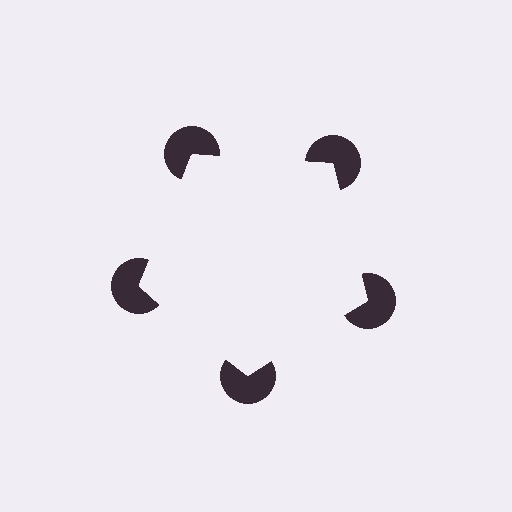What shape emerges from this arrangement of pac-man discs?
An illusory pentagon — its edges are inferred from the aligned wedge cuts in the pac-man discs, not physically drawn.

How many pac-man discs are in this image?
There are 5 — one at each vertex of the illusory pentagon.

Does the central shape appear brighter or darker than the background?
It typically appears slightly brighter than the background, even though no actual brightness change is drawn.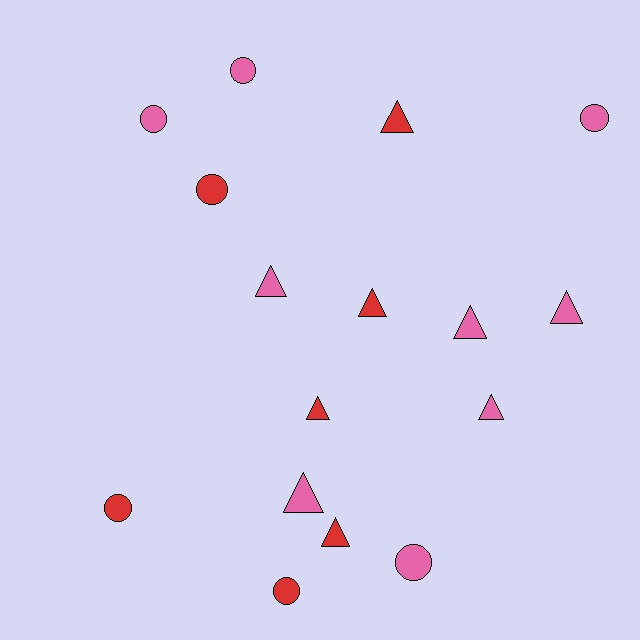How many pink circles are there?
There are 4 pink circles.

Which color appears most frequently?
Pink, with 9 objects.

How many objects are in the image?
There are 16 objects.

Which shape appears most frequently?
Triangle, with 9 objects.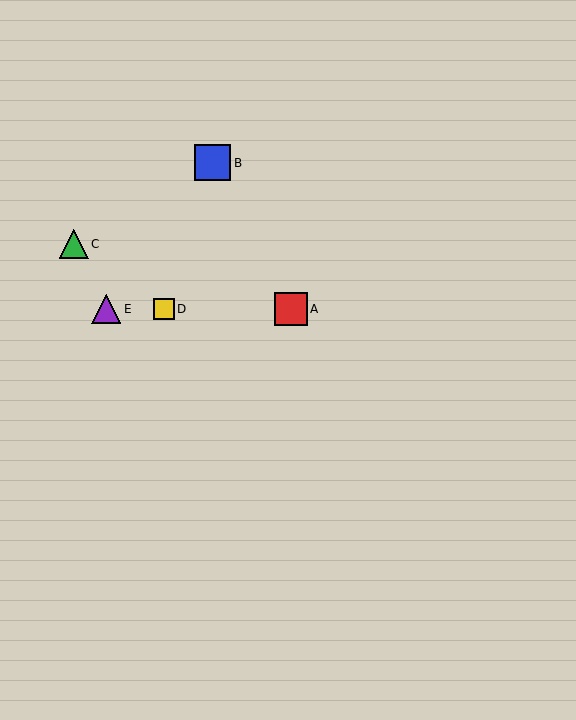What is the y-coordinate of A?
Object A is at y≈309.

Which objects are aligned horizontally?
Objects A, D, E are aligned horizontally.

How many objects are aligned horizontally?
3 objects (A, D, E) are aligned horizontally.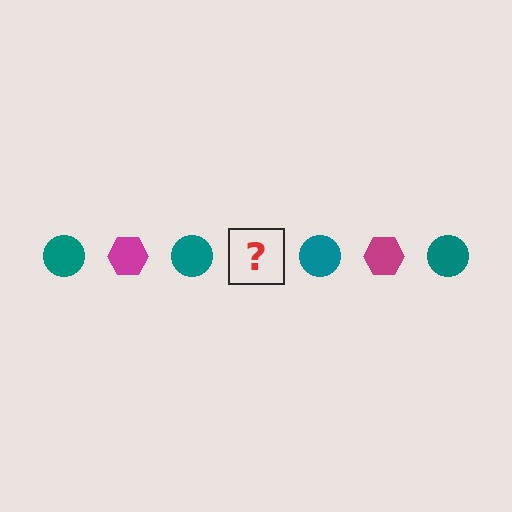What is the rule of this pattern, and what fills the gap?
The rule is that the pattern alternates between teal circle and magenta hexagon. The gap should be filled with a magenta hexagon.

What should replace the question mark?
The question mark should be replaced with a magenta hexagon.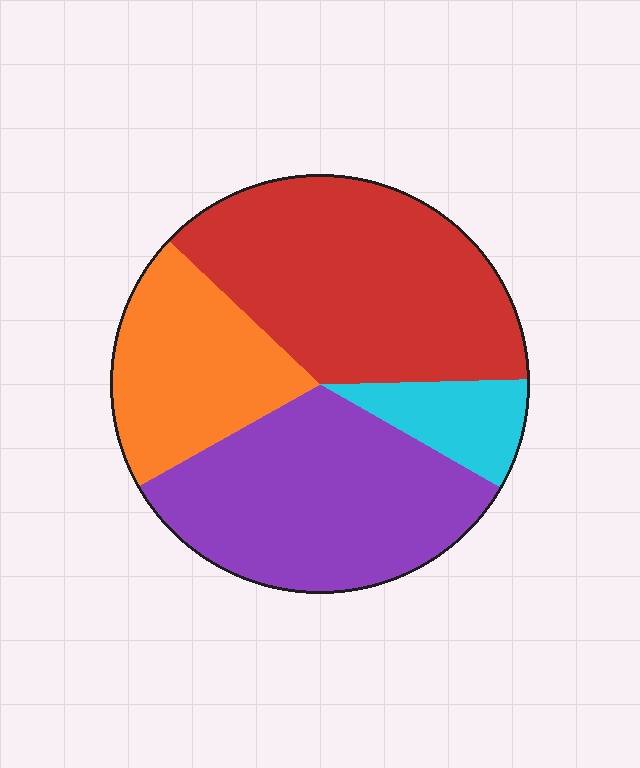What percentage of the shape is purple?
Purple covers around 35% of the shape.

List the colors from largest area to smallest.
From largest to smallest: red, purple, orange, cyan.